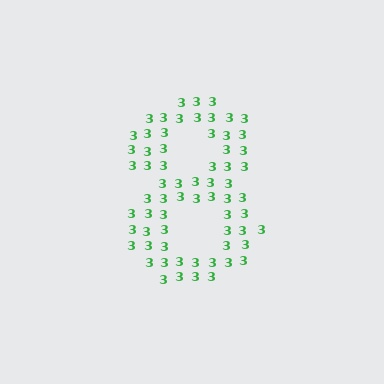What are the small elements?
The small elements are digit 3's.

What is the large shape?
The large shape is the digit 8.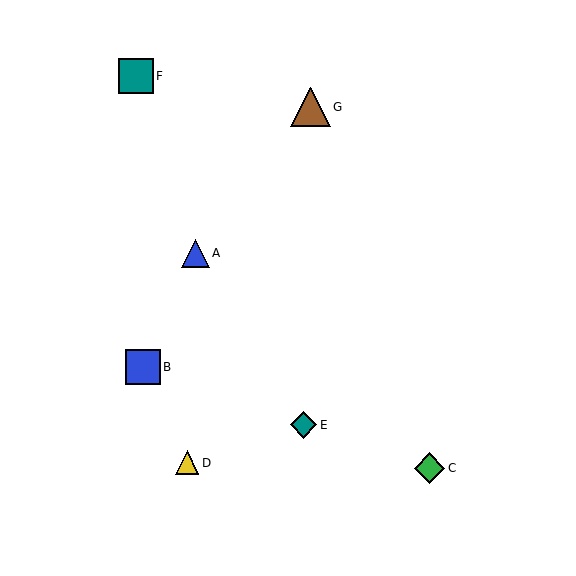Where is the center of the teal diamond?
The center of the teal diamond is at (304, 425).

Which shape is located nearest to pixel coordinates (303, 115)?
The brown triangle (labeled G) at (310, 107) is nearest to that location.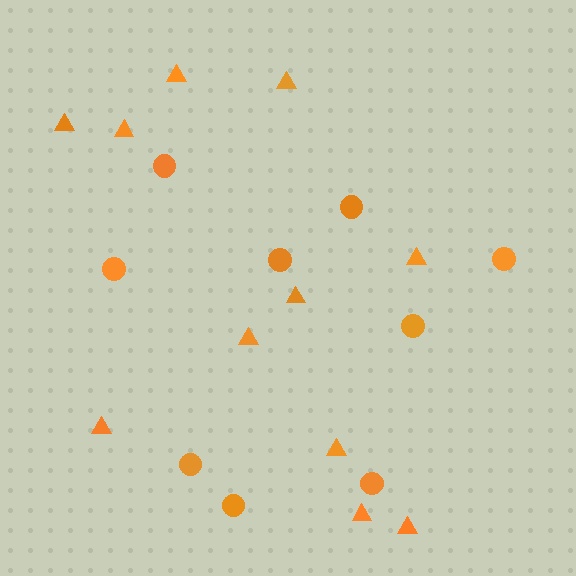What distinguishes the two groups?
There are 2 groups: one group of triangles (11) and one group of circles (9).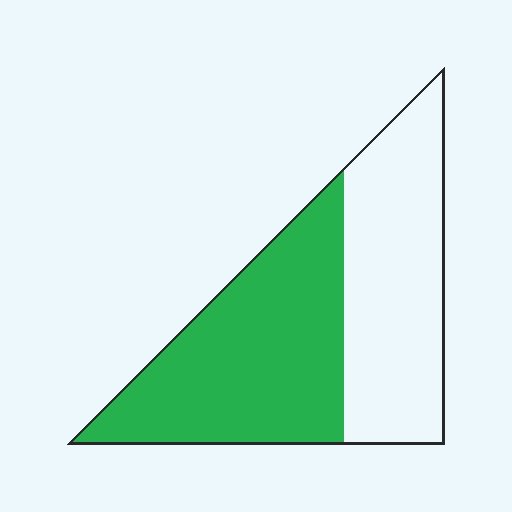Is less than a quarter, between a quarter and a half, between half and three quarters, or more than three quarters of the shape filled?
Between half and three quarters.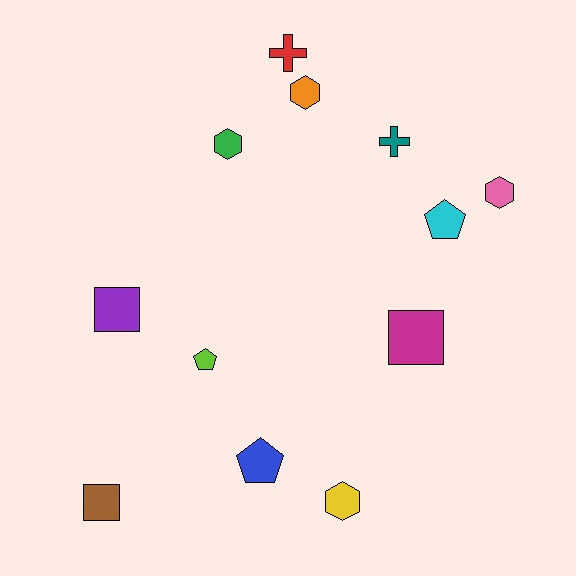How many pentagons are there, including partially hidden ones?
There are 3 pentagons.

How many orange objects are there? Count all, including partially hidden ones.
There is 1 orange object.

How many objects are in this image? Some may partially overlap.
There are 12 objects.